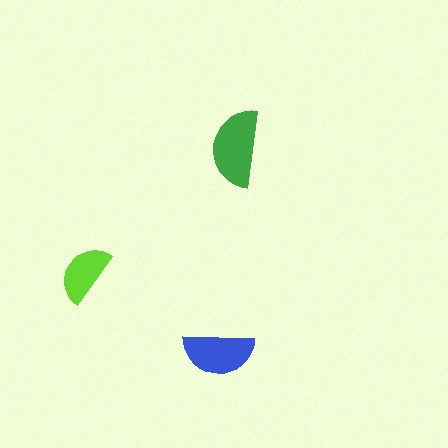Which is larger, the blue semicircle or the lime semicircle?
The blue one.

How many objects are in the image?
There are 3 objects in the image.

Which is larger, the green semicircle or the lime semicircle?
The green one.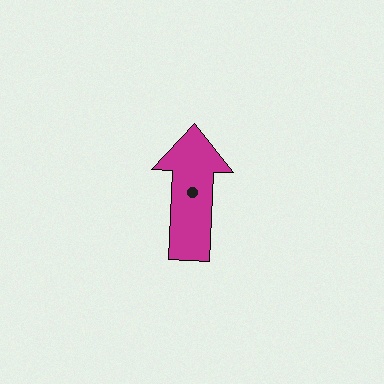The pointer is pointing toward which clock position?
Roughly 12 o'clock.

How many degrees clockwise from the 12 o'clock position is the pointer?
Approximately 2 degrees.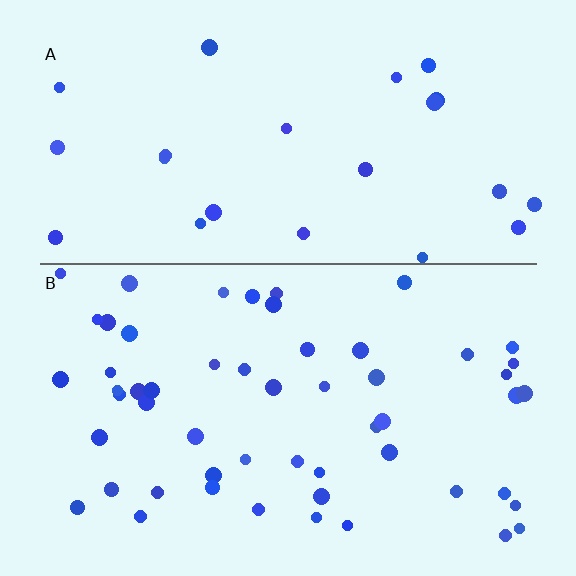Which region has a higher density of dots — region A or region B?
B (the bottom).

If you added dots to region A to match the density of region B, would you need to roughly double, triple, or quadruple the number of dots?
Approximately double.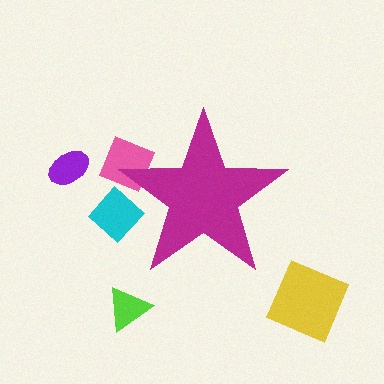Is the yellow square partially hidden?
No, the yellow square is fully visible.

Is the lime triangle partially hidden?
No, the lime triangle is fully visible.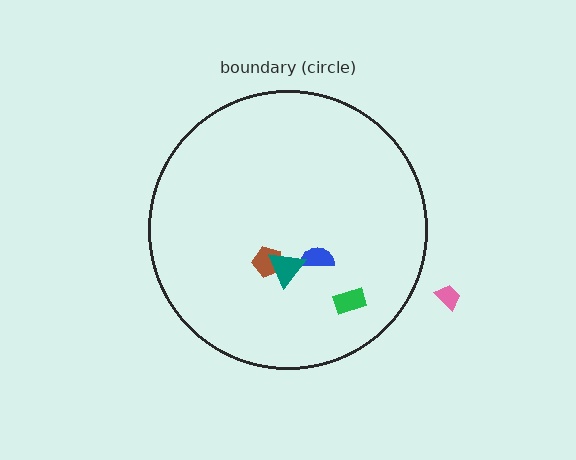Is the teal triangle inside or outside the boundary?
Inside.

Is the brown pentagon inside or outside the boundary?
Inside.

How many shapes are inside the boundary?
4 inside, 1 outside.